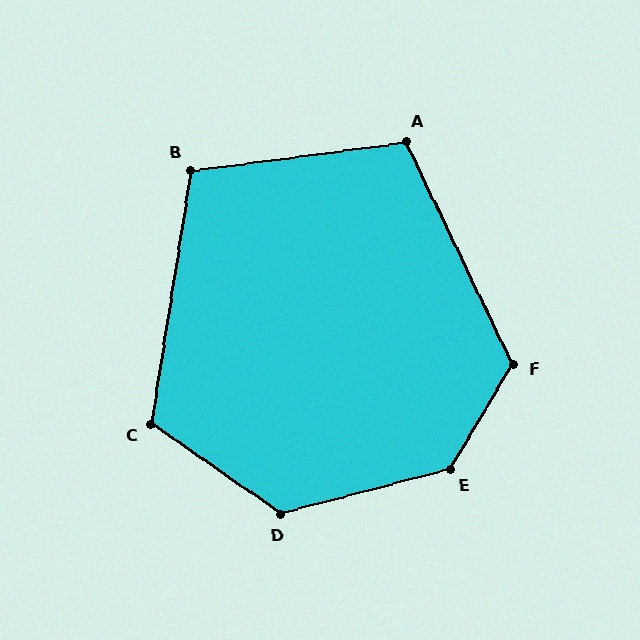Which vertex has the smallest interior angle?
B, at approximately 106 degrees.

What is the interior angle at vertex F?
Approximately 124 degrees (obtuse).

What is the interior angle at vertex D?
Approximately 130 degrees (obtuse).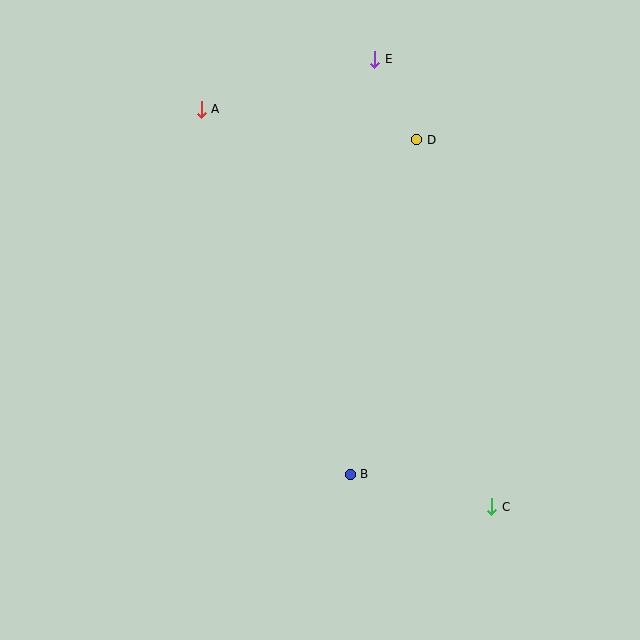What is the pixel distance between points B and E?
The distance between B and E is 416 pixels.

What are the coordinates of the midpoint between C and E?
The midpoint between C and E is at (433, 283).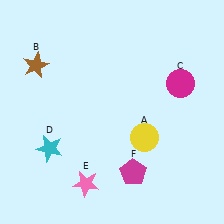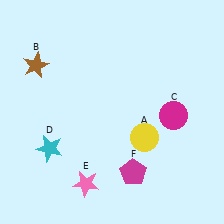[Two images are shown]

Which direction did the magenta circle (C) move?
The magenta circle (C) moved down.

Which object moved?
The magenta circle (C) moved down.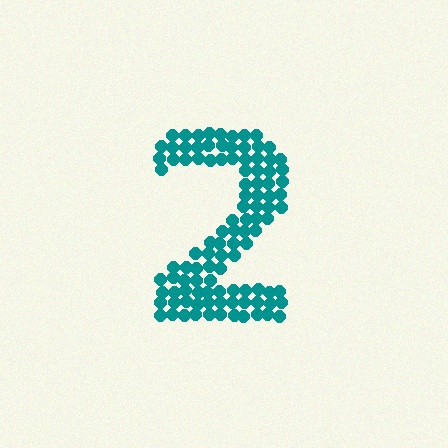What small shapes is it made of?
It is made of small circles.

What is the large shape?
The large shape is the digit 2.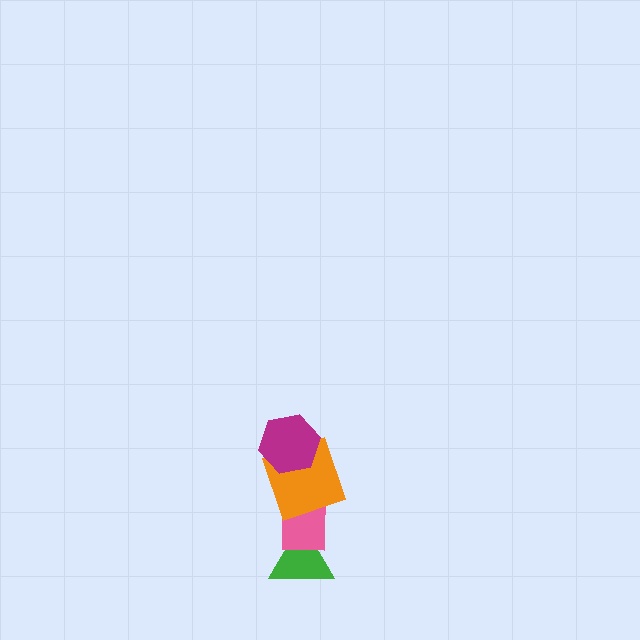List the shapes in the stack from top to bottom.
From top to bottom: the magenta hexagon, the orange square, the pink rectangle, the green triangle.